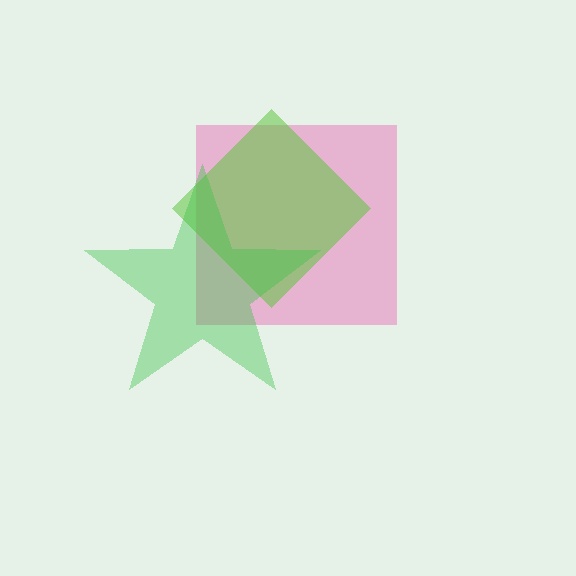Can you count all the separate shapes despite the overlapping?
Yes, there are 3 separate shapes.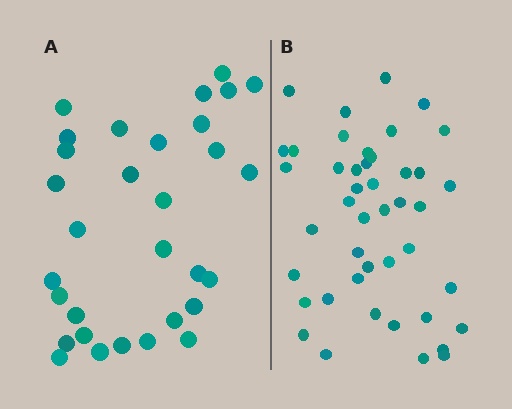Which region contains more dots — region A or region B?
Region B (the right region) has more dots.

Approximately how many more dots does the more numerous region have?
Region B has approximately 15 more dots than region A.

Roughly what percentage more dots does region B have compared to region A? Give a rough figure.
About 40% more.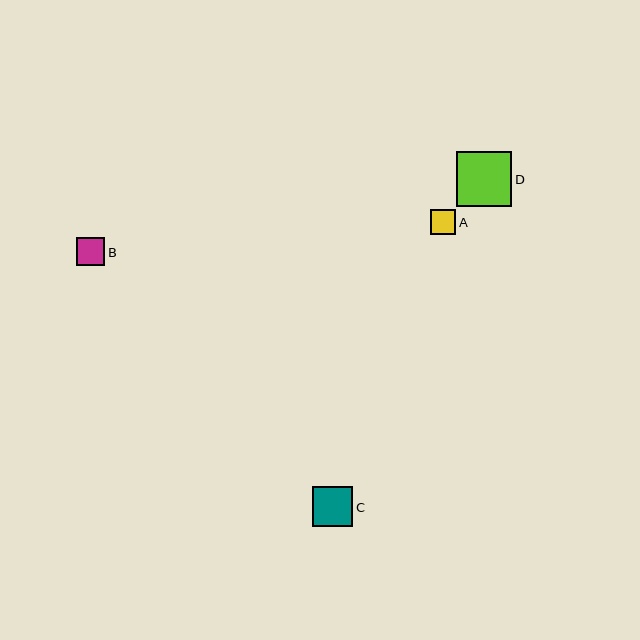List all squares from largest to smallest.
From largest to smallest: D, C, B, A.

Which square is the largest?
Square D is the largest with a size of approximately 55 pixels.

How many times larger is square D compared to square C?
Square D is approximately 1.4 times the size of square C.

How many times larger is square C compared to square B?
Square C is approximately 1.4 times the size of square B.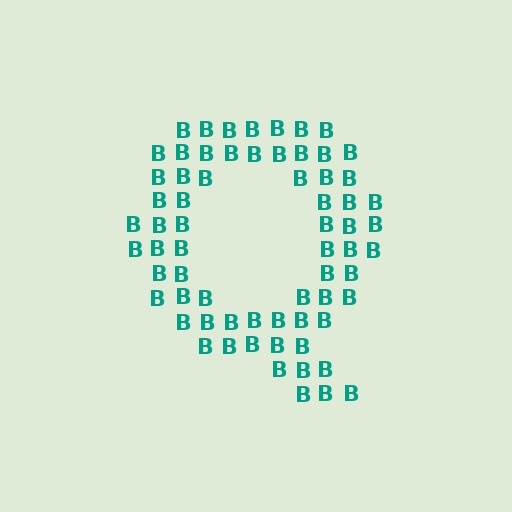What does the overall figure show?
The overall figure shows the letter Q.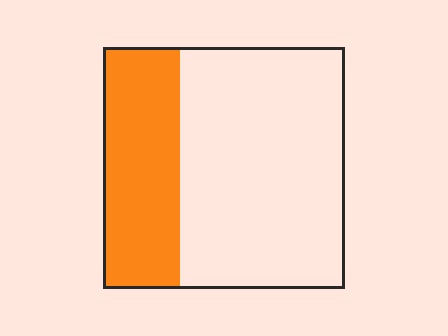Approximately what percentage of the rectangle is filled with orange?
Approximately 30%.